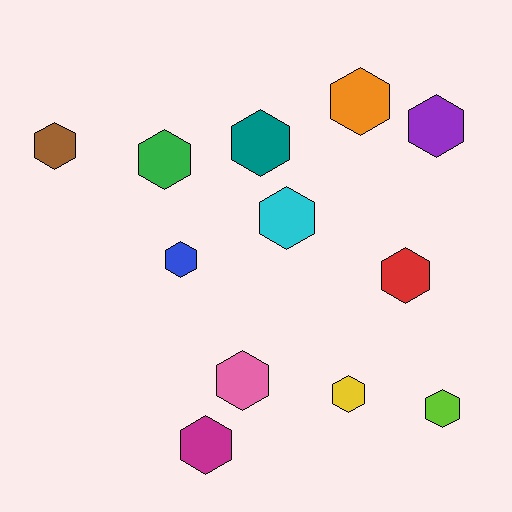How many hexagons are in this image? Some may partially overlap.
There are 12 hexagons.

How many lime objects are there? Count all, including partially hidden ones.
There is 1 lime object.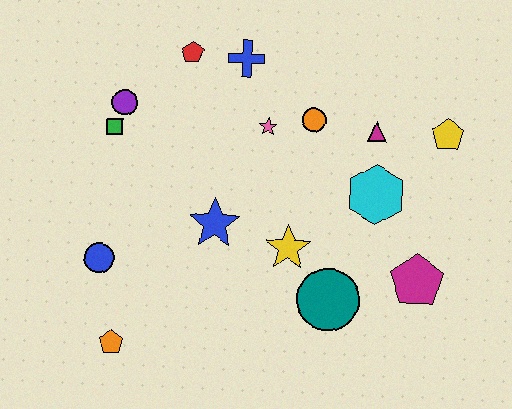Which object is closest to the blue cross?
The red pentagon is closest to the blue cross.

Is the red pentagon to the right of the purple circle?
Yes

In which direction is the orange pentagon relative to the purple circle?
The orange pentagon is below the purple circle.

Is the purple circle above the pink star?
Yes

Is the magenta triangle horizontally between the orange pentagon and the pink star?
No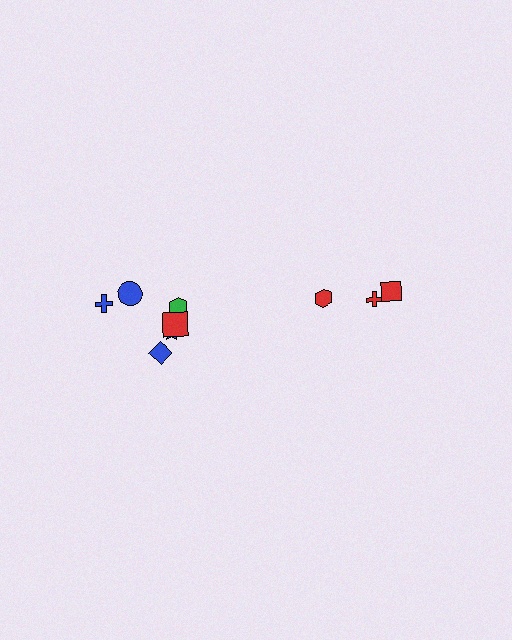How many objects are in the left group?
There are 6 objects.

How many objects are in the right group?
There are 3 objects.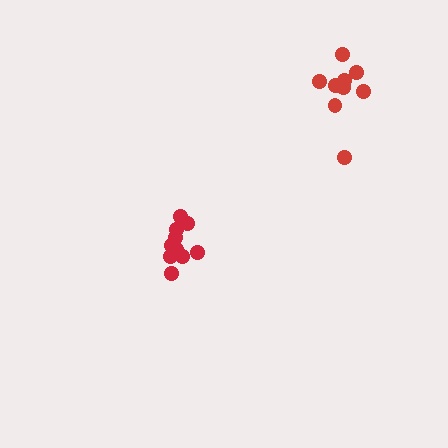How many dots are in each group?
Group 1: 10 dots, Group 2: 9 dots (19 total).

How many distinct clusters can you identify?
There are 2 distinct clusters.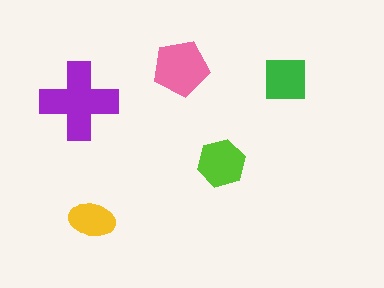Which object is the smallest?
The yellow ellipse.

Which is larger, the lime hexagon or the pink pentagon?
The pink pentagon.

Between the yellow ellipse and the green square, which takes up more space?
The green square.